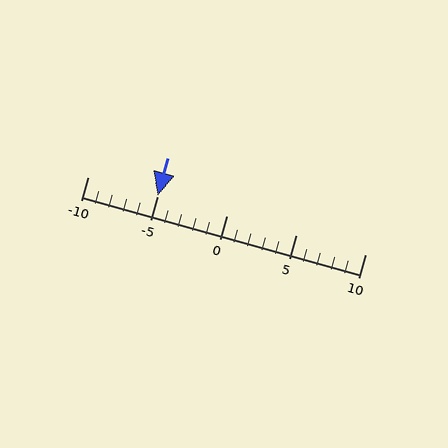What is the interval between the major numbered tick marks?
The major tick marks are spaced 5 units apart.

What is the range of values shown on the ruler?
The ruler shows values from -10 to 10.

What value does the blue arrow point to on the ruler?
The blue arrow points to approximately -5.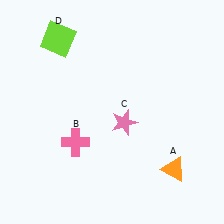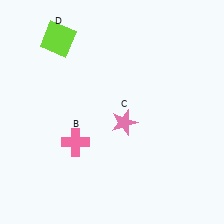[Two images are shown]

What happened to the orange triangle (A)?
The orange triangle (A) was removed in Image 2. It was in the bottom-right area of Image 1.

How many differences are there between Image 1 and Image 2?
There is 1 difference between the two images.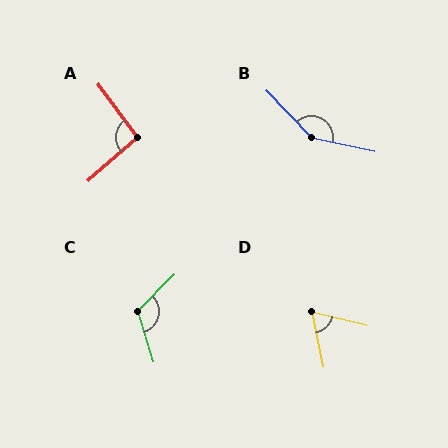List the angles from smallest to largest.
D (65°), A (95°), C (118°), B (146°).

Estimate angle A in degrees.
Approximately 95 degrees.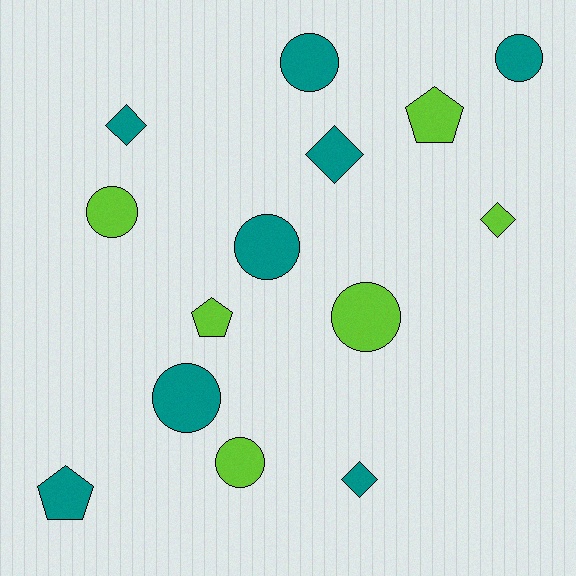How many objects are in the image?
There are 14 objects.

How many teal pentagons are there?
There is 1 teal pentagon.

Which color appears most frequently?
Teal, with 8 objects.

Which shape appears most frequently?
Circle, with 7 objects.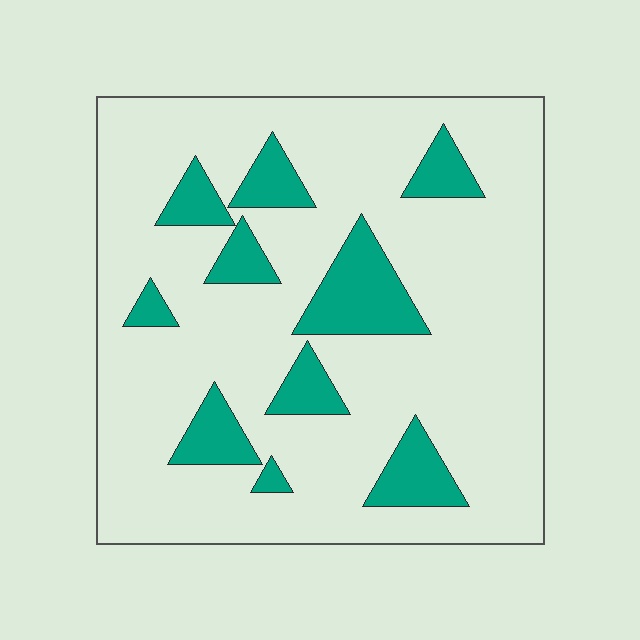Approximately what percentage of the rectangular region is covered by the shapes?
Approximately 20%.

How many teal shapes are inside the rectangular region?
10.